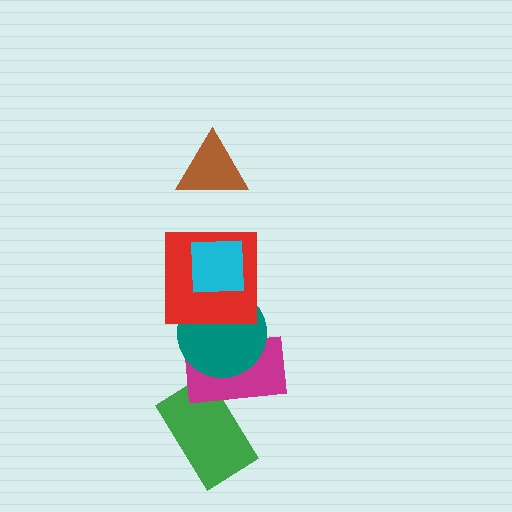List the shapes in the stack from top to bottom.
From top to bottom: the brown triangle, the cyan square, the red square, the teal circle, the magenta rectangle, the green rectangle.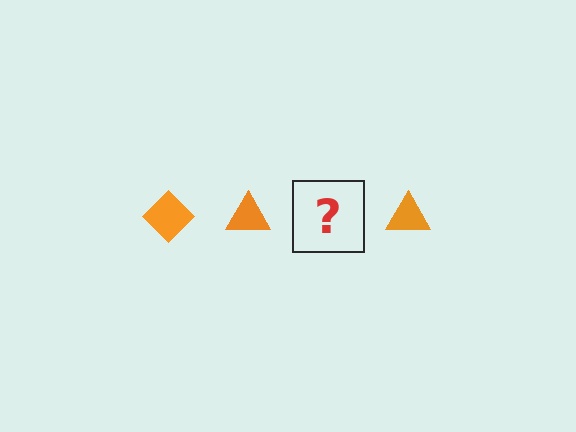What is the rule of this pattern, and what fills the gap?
The rule is that the pattern cycles through diamond, triangle shapes in orange. The gap should be filled with an orange diamond.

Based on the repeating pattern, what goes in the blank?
The blank should be an orange diamond.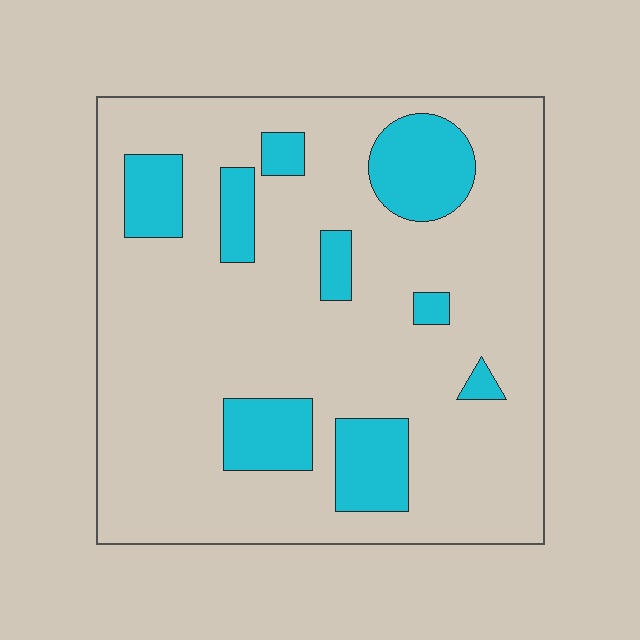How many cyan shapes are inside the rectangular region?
9.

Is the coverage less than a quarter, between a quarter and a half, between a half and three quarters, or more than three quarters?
Less than a quarter.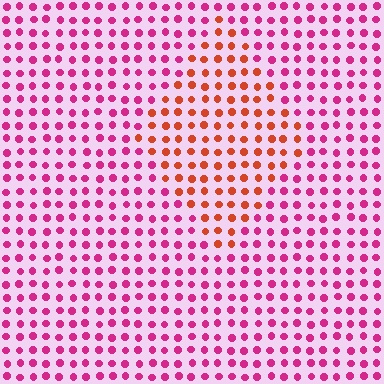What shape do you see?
I see a diamond.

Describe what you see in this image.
The image is filled with small magenta elements in a uniform arrangement. A diamond-shaped region is visible where the elements are tinted to a slightly different hue, forming a subtle color boundary.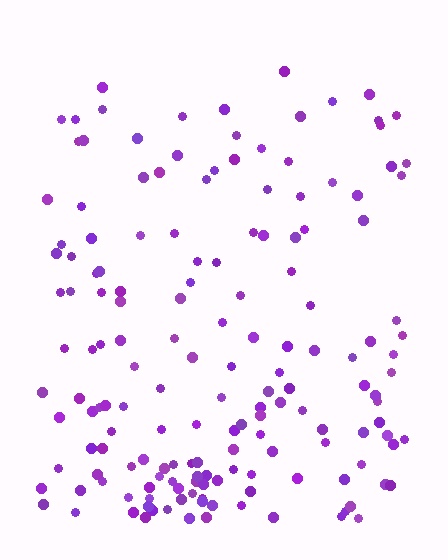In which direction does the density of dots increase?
From top to bottom, with the bottom side densest.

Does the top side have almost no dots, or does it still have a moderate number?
Still a moderate number, just noticeably fewer than the bottom.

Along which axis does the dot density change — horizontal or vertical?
Vertical.